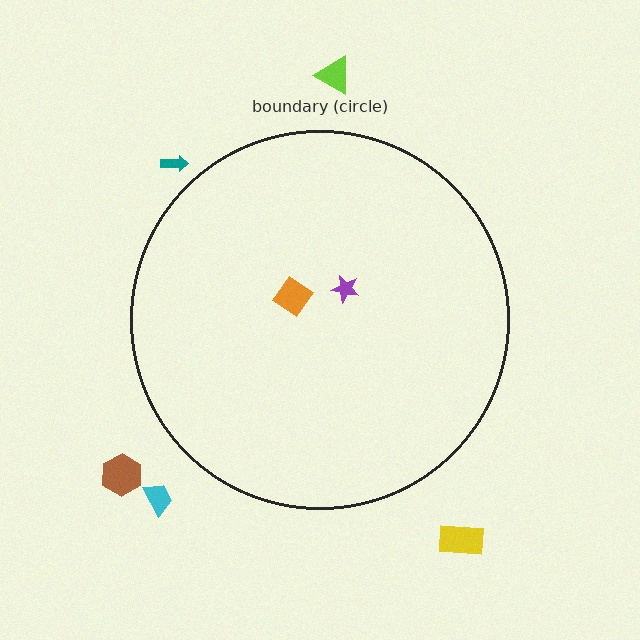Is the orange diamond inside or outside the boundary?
Inside.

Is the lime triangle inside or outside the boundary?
Outside.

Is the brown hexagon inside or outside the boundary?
Outside.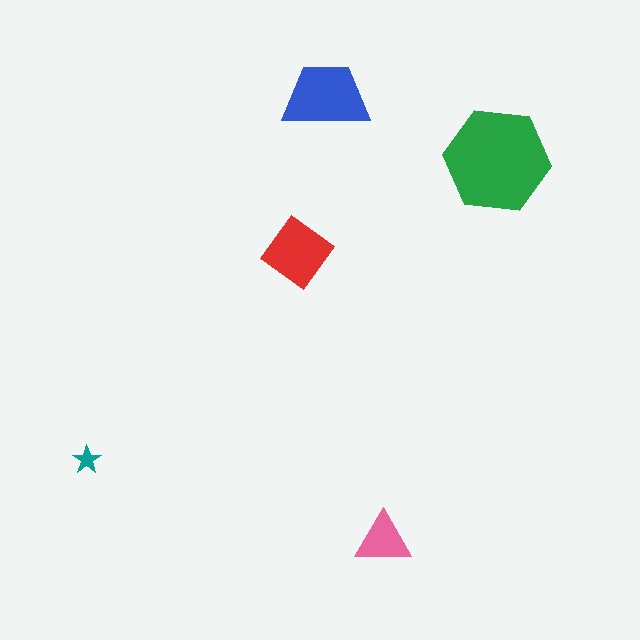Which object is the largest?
The green hexagon.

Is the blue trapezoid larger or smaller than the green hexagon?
Smaller.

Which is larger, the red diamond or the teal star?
The red diamond.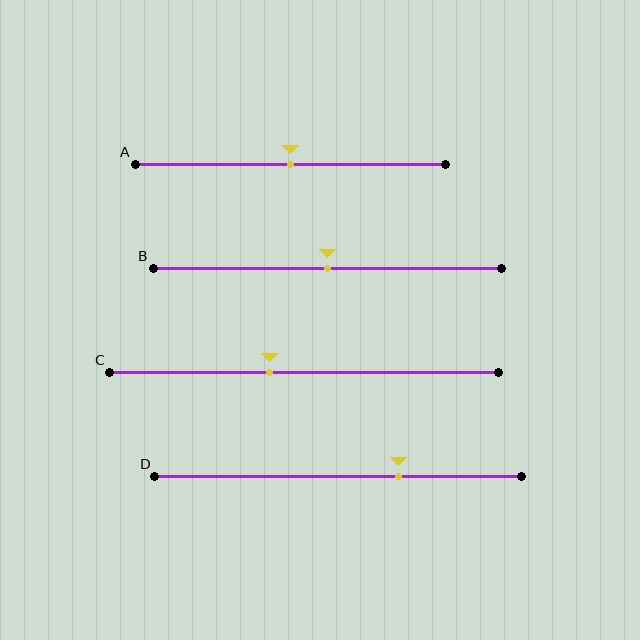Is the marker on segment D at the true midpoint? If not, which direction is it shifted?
No, the marker on segment D is shifted to the right by about 17% of the segment length.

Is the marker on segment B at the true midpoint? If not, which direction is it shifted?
Yes, the marker on segment B is at the true midpoint.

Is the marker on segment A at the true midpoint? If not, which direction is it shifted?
Yes, the marker on segment A is at the true midpoint.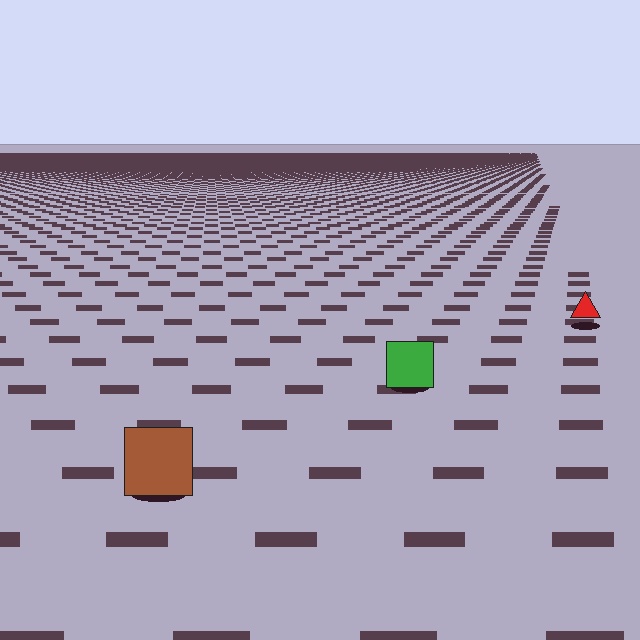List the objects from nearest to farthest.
From nearest to farthest: the brown square, the green square, the red triangle.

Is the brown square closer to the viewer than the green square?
Yes. The brown square is closer — you can tell from the texture gradient: the ground texture is coarser near it.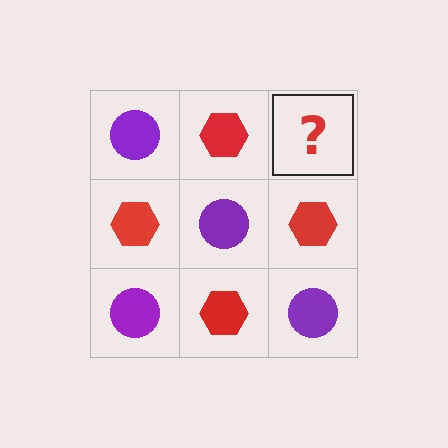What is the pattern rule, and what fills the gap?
The rule is that it alternates purple circle and red hexagon in a checkerboard pattern. The gap should be filled with a purple circle.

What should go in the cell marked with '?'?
The missing cell should contain a purple circle.